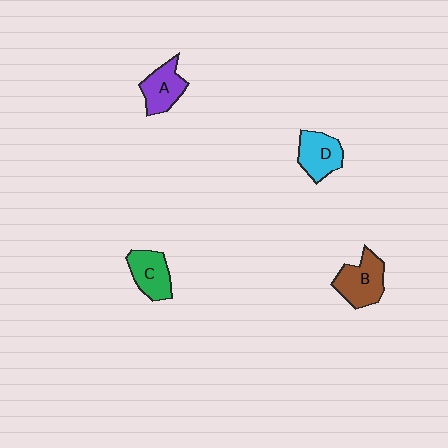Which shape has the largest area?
Shape B (brown).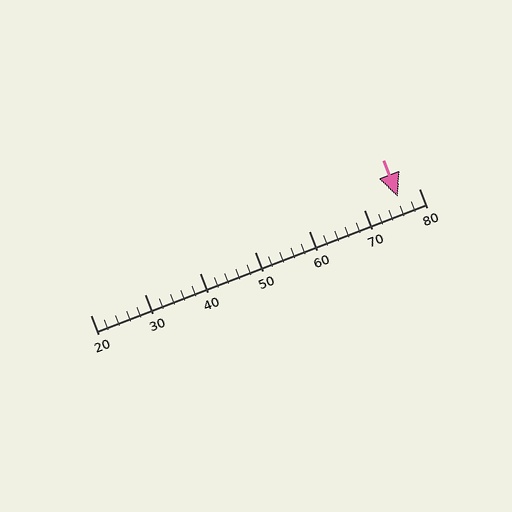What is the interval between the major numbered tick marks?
The major tick marks are spaced 10 units apart.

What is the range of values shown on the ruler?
The ruler shows values from 20 to 80.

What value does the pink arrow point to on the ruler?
The pink arrow points to approximately 76.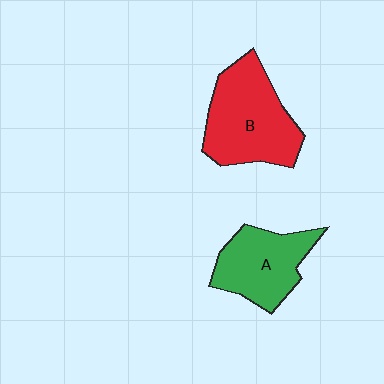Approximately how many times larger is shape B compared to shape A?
Approximately 1.3 times.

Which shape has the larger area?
Shape B (red).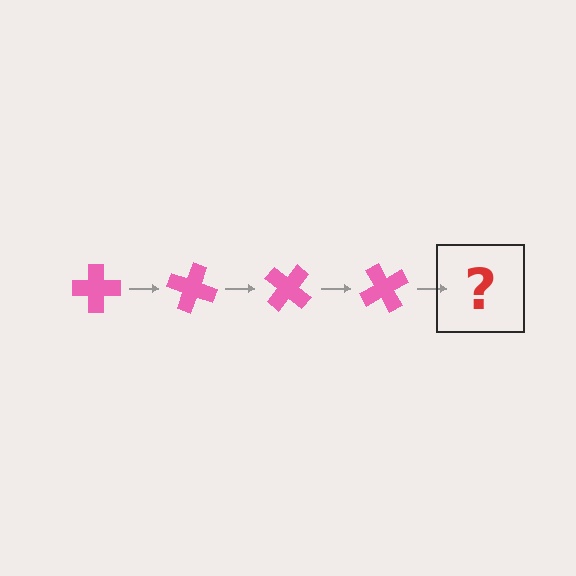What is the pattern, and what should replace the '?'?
The pattern is that the cross rotates 20 degrees each step. The '?' should be a pink cross rotated 80 degrees.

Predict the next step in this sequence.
The next step is a pink cross rotated 80 degrees.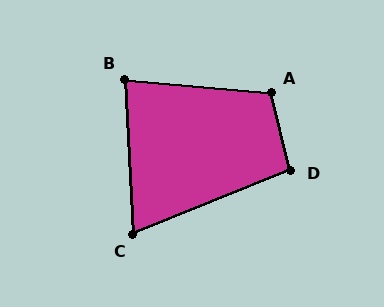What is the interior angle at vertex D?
Approximately 98 degrees (obtuse).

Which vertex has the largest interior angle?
A, at approximately 109 degrees.